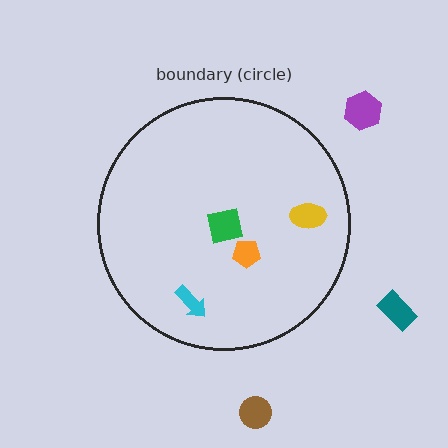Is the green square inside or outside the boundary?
Inside.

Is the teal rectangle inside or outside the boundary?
Outside.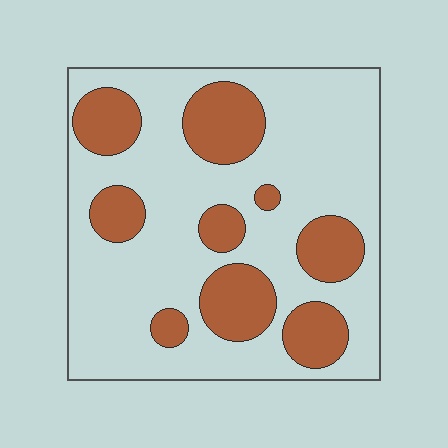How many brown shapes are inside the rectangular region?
9.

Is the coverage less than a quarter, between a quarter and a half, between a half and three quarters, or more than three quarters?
Between a quarter and a half.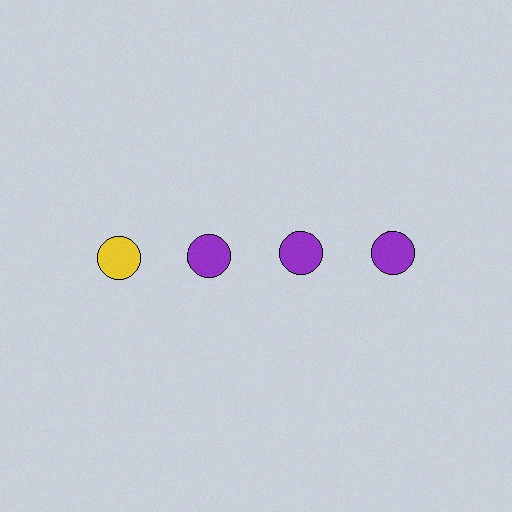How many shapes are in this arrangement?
There are 4 shapes arranged in a grid pattern.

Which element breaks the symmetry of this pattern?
The yellow circle in the top row, leftmost column breaks the symmetry. All other shapes are purple circles.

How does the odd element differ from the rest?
It has a different color: yellow instead of purple.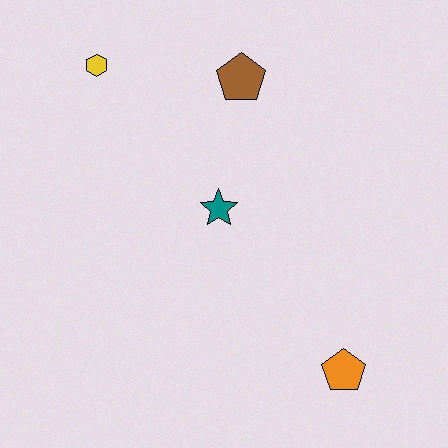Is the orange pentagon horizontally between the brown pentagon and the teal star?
No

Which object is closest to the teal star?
The brown pentagon is closest to the teal star.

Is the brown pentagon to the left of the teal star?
No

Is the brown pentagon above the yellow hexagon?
No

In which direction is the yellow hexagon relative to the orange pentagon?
The yellow hexagon is above the orange pentagon.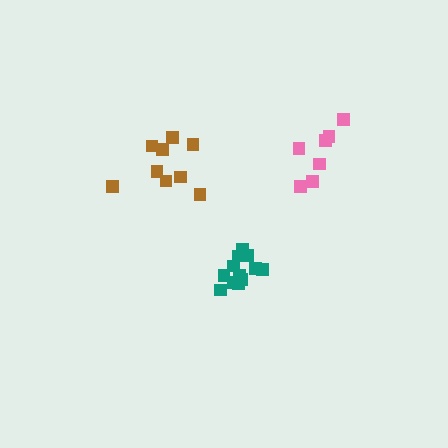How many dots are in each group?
Group 1: 9 dots, Group 2: 13 dots, Group 3: 7 dots (29 total).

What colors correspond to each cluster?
The clusters are colored: brown, teal, pink.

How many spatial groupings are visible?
There are 3 spatial groupings.